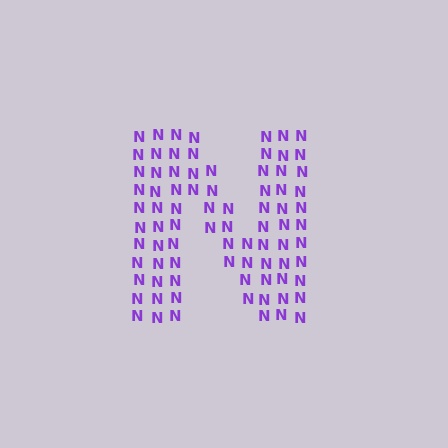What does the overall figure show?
The overall figure shows the letter N.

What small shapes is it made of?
It is made of small letter N's.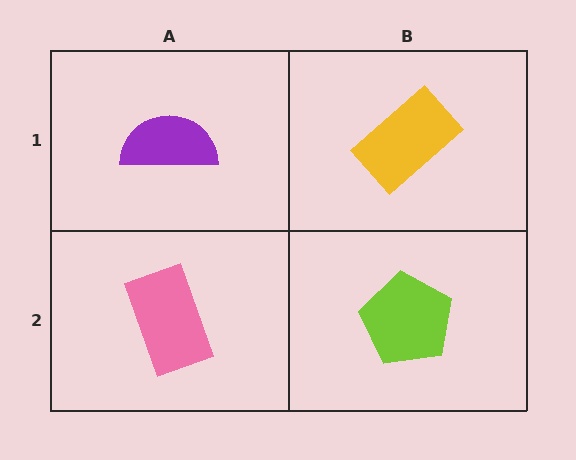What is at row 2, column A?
A pink rectangle.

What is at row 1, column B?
A yellow rectangle.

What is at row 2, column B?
A lime pentagon.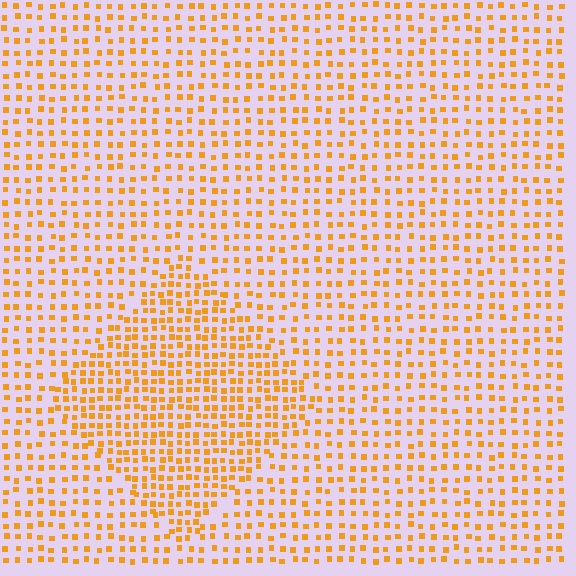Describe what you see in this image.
The image contains small orange elements arranged at two different densities. A diamond-shaped region is visible where the elements are more densely packed than the surrounding area.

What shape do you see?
I see a diamond.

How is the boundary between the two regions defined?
The boundary is defined by a change in element density (approximately 1.7x ratio). All elements are the same color, size, and shape.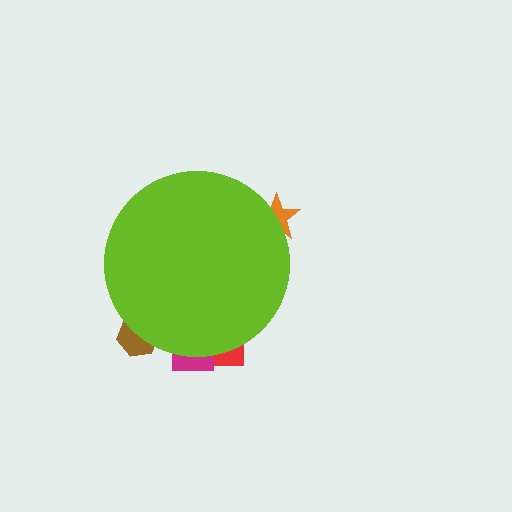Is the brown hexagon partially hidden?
Yes, the brown hexagon is partially hidden behind the lime circle.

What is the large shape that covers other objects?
A lime circle.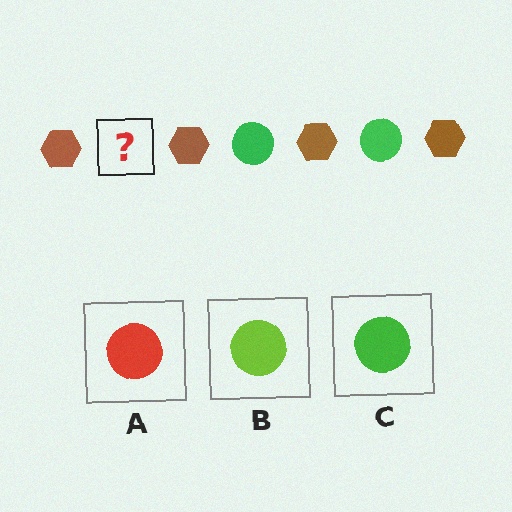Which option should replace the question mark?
Option C.